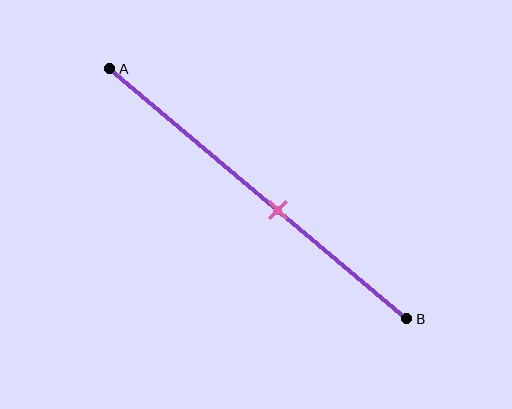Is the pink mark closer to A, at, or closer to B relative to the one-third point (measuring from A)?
The pink mark is closer to point B than the one-third point of segment AB.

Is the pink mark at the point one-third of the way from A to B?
No, the mark is at about 55% from A, not at the 33% one-third point.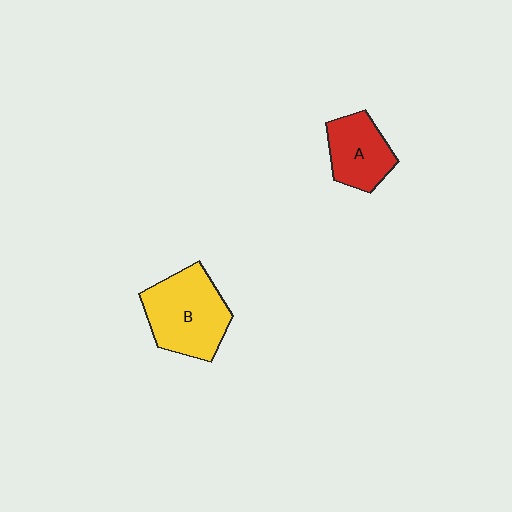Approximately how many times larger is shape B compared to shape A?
Approximately 1.5 times.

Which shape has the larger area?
Shape B (yellow).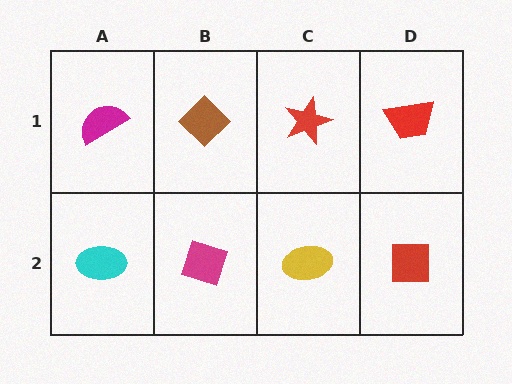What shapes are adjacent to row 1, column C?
A yellow ellipse (row 2, column C), a brown diamond (row 1, column B), a red trapezoid (row 1, column D).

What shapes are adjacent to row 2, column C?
A red star (row 1, column C), a magenta diamond (row 2, column B), a red square (row 2, column D).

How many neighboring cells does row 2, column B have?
3.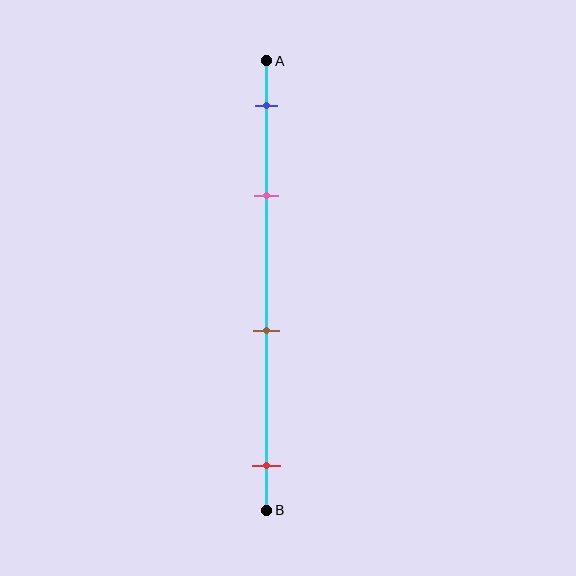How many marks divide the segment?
There are 4 marks dividing the segment.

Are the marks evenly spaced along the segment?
No, the marks are not evenly spaced.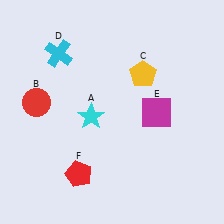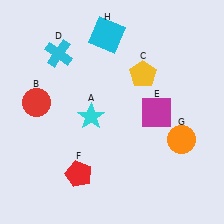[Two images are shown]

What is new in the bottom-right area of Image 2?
An orange circle (G) was added in the bottom-right area of Image 2.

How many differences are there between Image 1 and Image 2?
There are 2 differences between the two images.